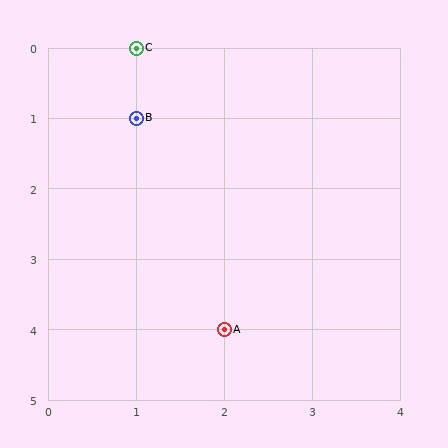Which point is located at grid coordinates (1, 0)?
Point C is at (1, 0).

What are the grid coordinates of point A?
Point A is at grid coordinates (2, 4).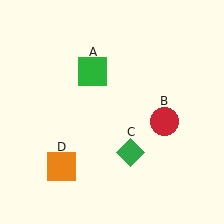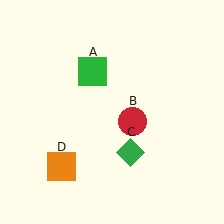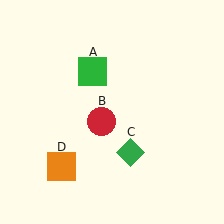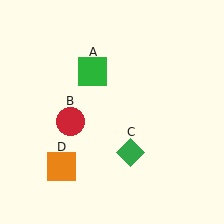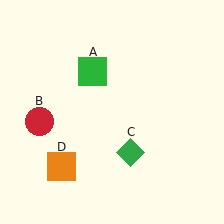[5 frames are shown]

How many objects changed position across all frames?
1 object changed position: red circle (object B).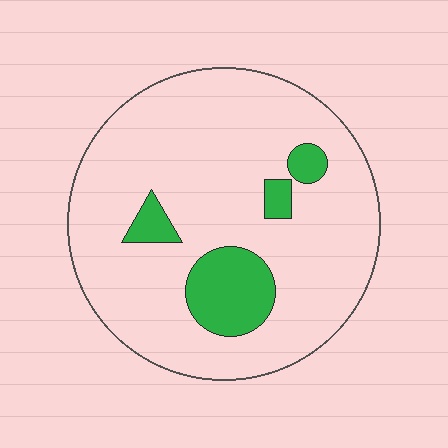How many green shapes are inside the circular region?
4.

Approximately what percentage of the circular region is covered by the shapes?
Approximately 15%.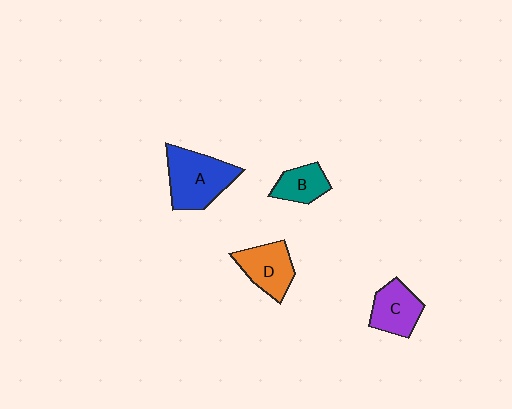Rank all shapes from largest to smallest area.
From largest to smallest: A (blue), D (orange), C (purple), B (teal).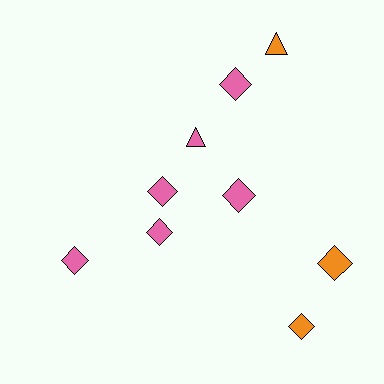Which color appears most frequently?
Pink, with 6 objects.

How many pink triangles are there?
There is 1 pink triangle.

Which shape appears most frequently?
Diamond, with 7 objects.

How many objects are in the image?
There are 9 objects.